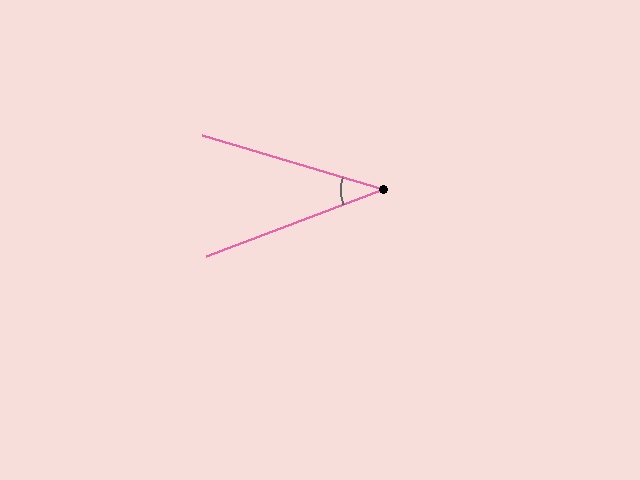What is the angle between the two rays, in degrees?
Approximately 37 degrees.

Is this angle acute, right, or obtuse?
It is acute.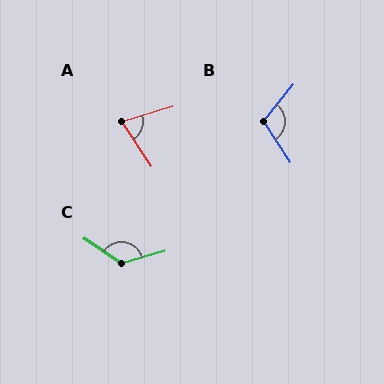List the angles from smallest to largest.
A (73°), B (108°), C (129°).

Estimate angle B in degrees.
Approximately 108 degrees.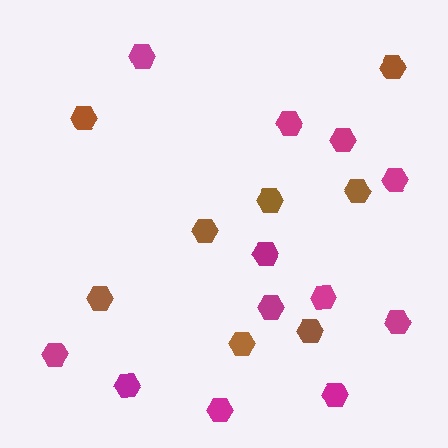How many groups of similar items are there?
There are 2 groups: one group of brown hexagons (8) and one group of magenta hexagons (12).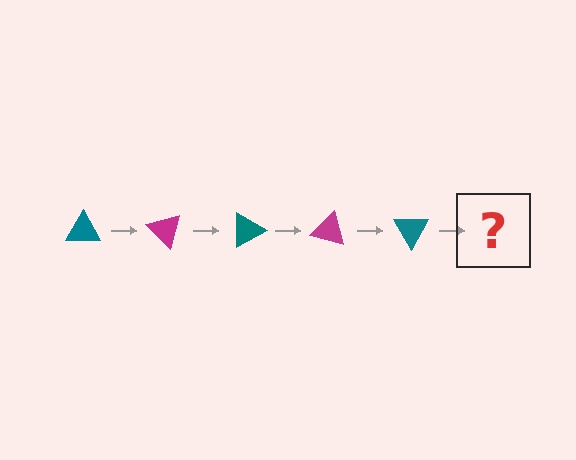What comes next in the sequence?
The next element should be a magenta triangle, rotated 225 degrees from the start.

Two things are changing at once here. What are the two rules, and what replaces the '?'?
The two rules are that it rotates 45 degrees each step and the color cycles through teal and magenta. The '?' should be a magenta triangle, rotated 225 degrees from the start.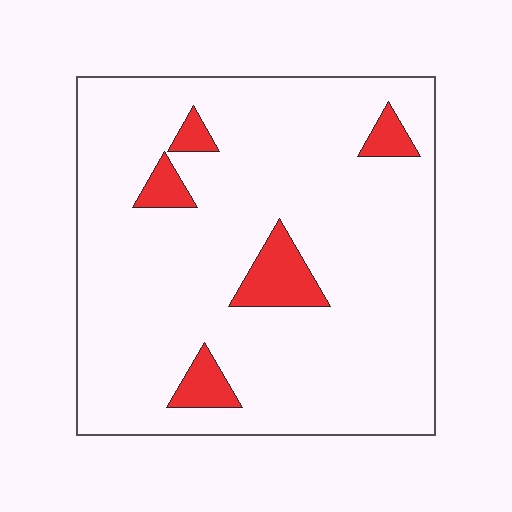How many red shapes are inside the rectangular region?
5.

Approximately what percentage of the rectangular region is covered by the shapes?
Approximately 10%.